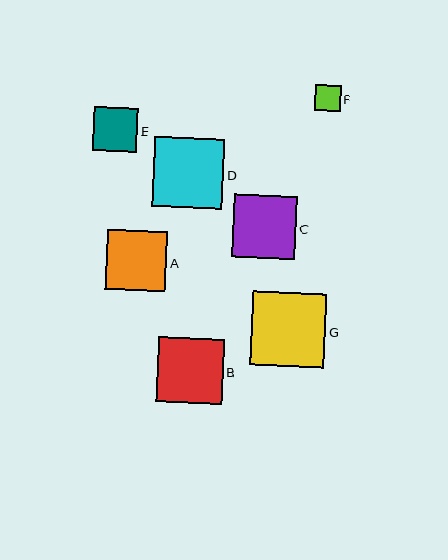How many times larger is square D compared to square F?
Square D is approximately 2.7 times the size of square F.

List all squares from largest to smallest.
From largest to smallest: G, D, B, C, A, E, F.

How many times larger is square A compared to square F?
Square A is approximately 2.3 times the size of square F.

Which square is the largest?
Square G is the largest with a size of approximately 74 pixels.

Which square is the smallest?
Square F is the smallest with a size of approximately 26 pixels.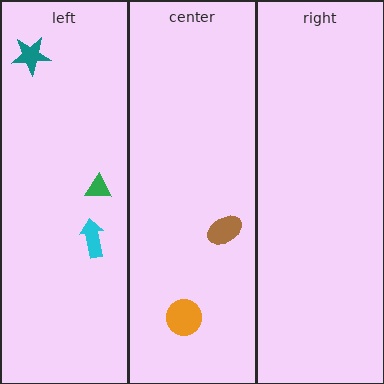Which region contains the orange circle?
The center region.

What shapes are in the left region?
The cyan arrow, the green triangle, the teal star.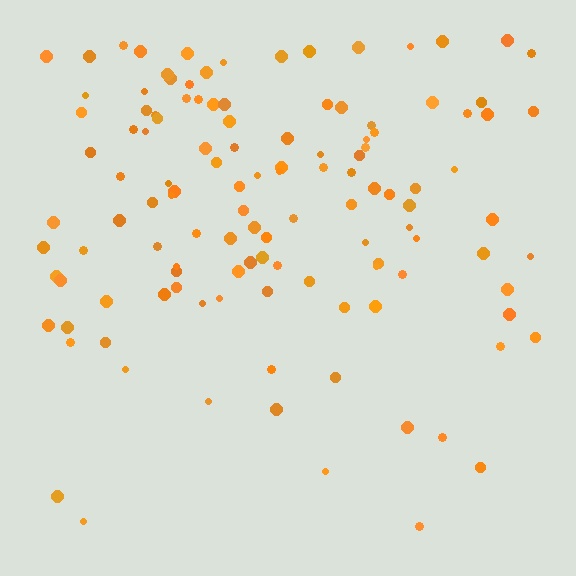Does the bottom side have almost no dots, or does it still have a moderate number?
Still a moderate number, just noticeably fewer than the top.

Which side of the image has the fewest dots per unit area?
The bottom.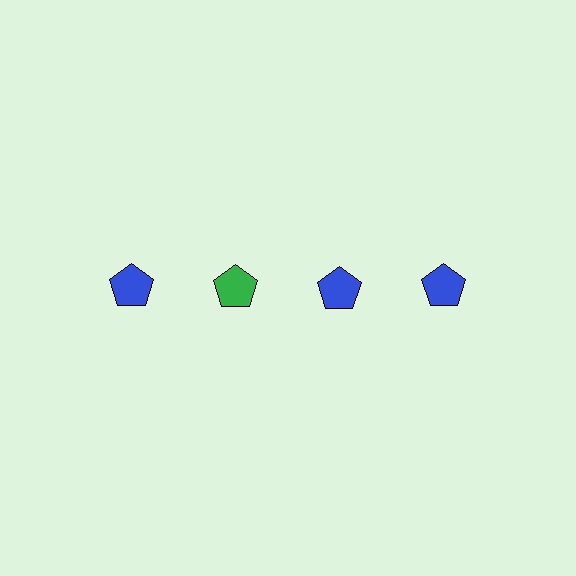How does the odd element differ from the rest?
It has a different color: green instead of blue.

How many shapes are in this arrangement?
There are 4 shapes arranged in a grid pattern.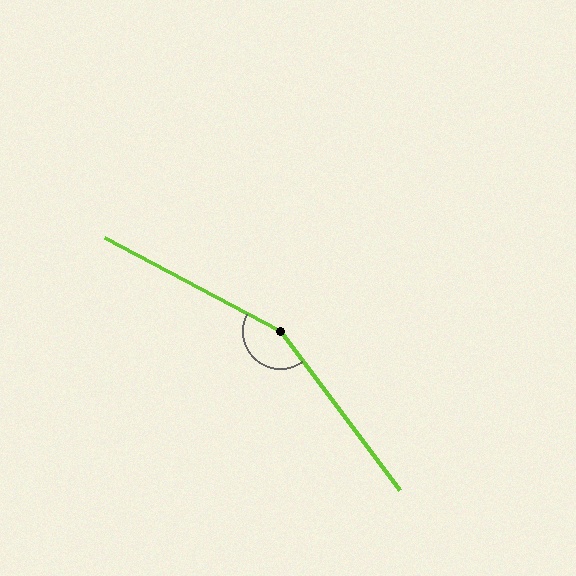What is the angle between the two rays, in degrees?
Approximately 155 degrees.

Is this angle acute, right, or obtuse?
It is obtuse.